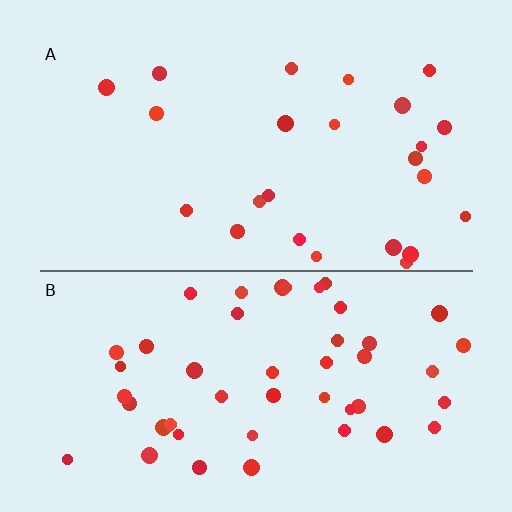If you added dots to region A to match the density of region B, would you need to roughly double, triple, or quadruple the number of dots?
Approximately double.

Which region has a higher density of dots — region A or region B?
B (the bottom).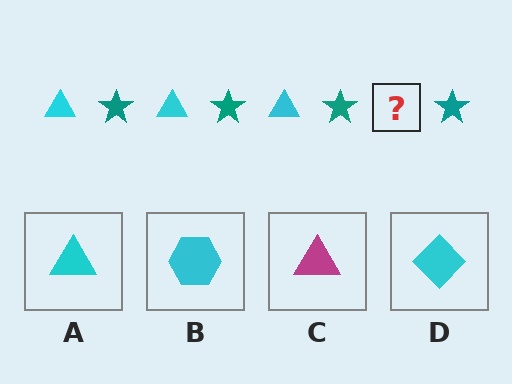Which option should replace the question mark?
Option A.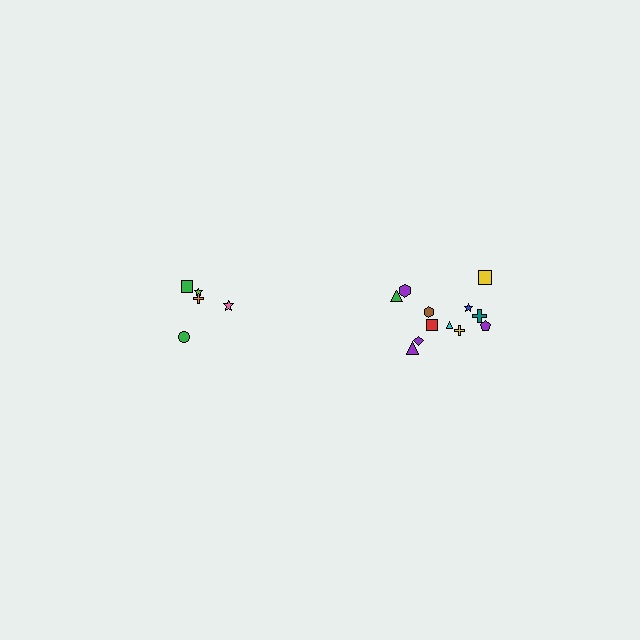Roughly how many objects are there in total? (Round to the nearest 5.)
Roughly 15 objects in total.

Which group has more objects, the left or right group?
The right group.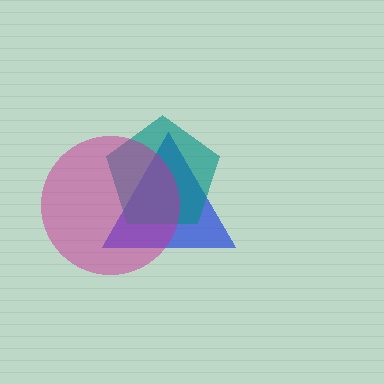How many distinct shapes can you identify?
There are 3 distinct shapes: a blue triangle, a teal pentagon, a magenta circle.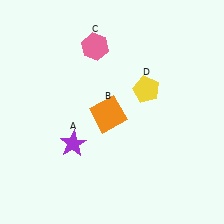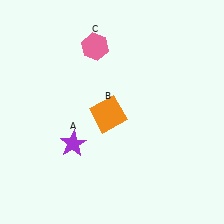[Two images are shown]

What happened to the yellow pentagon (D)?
The yellow pentagon (D) was removed in Image 2. It was in the top-right area of Image 1.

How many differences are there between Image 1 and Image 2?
There is 1 difference between the two images.